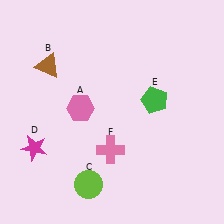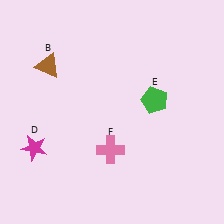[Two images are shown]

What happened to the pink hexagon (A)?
The pink hexagon (A) was removed in Image 2. It was in the top-left area of Image 1.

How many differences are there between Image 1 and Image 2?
There are 2 differences between the two images.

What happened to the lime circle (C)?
The lime circle (C) was removed in Image 2. It was in the bottom-left area of Image 1.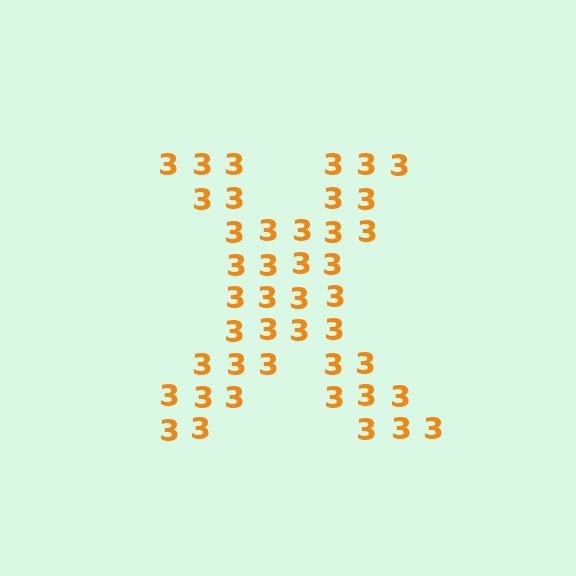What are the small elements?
The small elements are digit 3's.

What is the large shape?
The large shape is the letter X.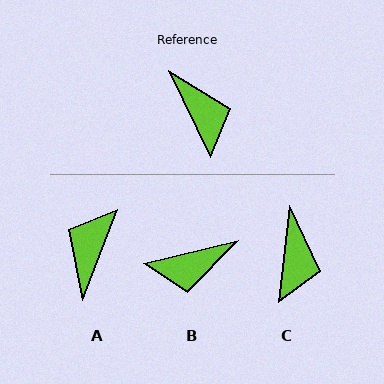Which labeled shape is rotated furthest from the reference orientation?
A, about 134 degrees away.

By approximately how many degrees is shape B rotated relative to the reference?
Approximately 102 degrees clockwise.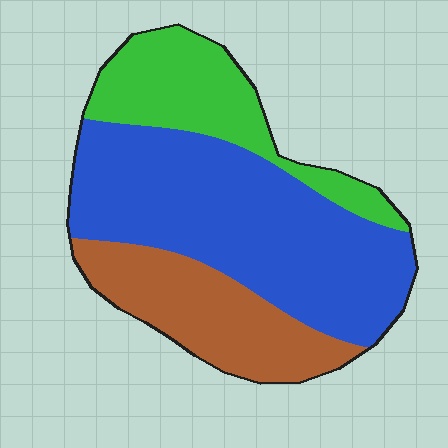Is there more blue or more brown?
Blue.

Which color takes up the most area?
Blue, at roughly 55%.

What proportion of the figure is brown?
Brown covers roughly 25% of the figure.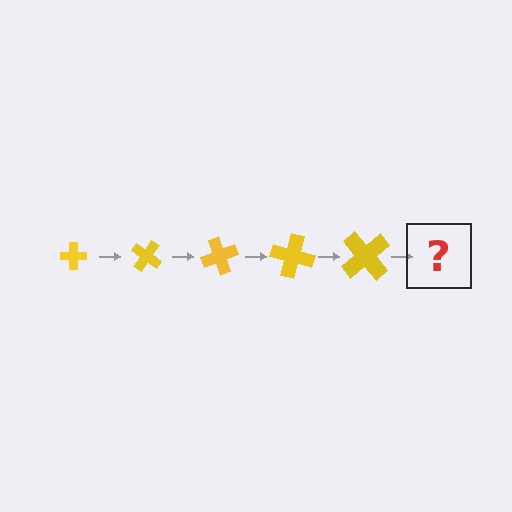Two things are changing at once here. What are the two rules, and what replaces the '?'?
The two rules are that the cross grows larger each step and it rotates 35 degrees each step. The '?' should be a cross, larger than the previous one and rotated 175 degrees from the start.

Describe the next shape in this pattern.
It should be a cross, larger than the previous one and rotated 175 degrees from the start.